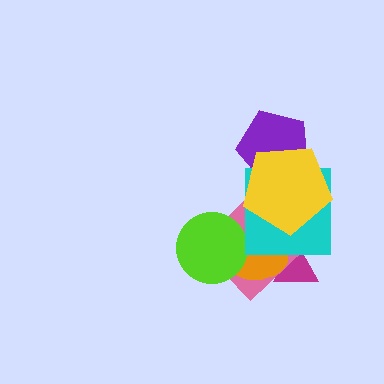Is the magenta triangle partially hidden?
Yes, it is partially covered by another shape.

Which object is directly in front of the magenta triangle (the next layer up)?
The pink diamond is directly in front of the magenta triangle.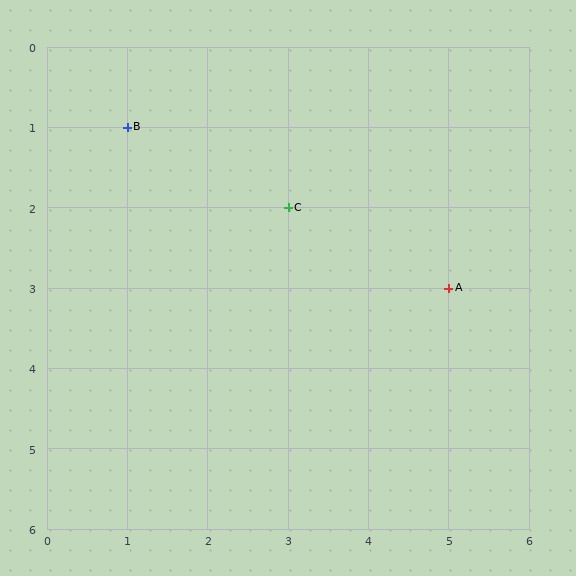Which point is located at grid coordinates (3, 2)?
Point C is at (3, 2).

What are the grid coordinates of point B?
Point B is at grid coordinates (1, 1).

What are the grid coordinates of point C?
Point C is at grid coordinates (3, 2).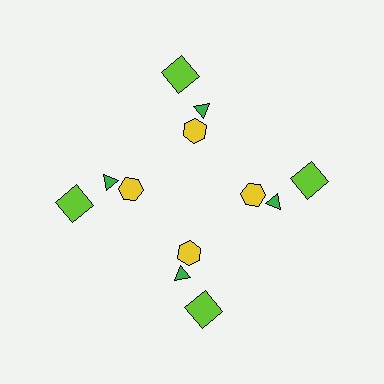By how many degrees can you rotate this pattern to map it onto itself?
The pattern maps onto itself every 90 degrees of rotation.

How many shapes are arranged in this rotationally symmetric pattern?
There are 12 shapes, arranged in 4 groups of 3.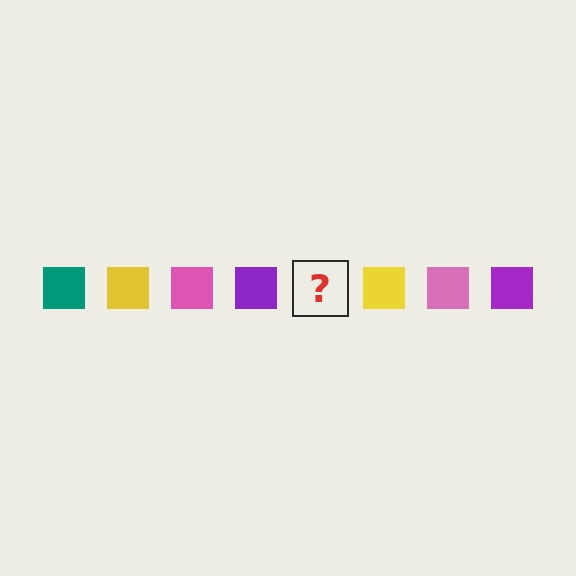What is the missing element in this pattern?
The missing element is a teal square.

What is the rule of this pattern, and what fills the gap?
The rule is that the pattern cycles through teal, yellow, pink, purple squares. The gap should be filled with a teal square.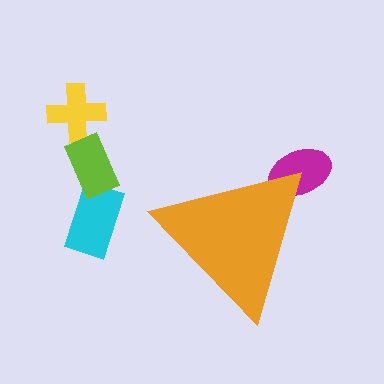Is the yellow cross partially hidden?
No, the yellow cross is fully visible.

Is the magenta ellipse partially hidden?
Yes, the magenta ellipse is partially hidden behind the orange triangle.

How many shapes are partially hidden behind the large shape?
1 shape is partially hidden.